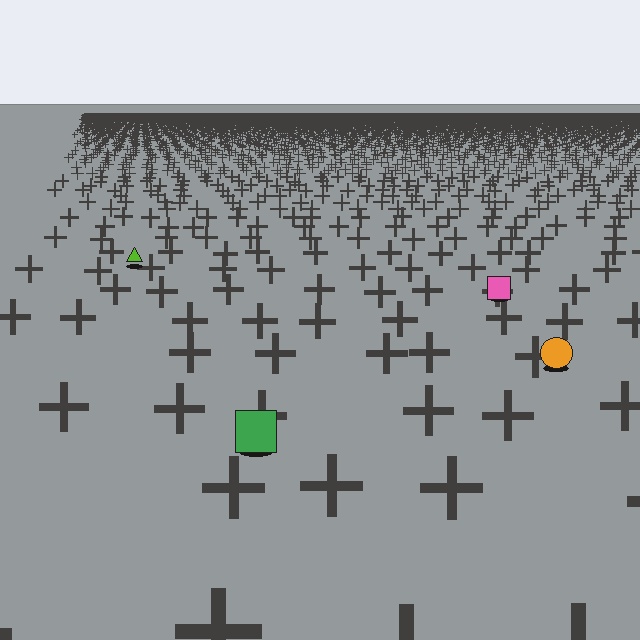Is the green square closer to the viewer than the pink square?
Yes. The green square is closer — you can tell from the texture gradient: the ground texture is coarser near it.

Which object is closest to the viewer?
The green square is closest. The texture marks near it are larger and more spread out.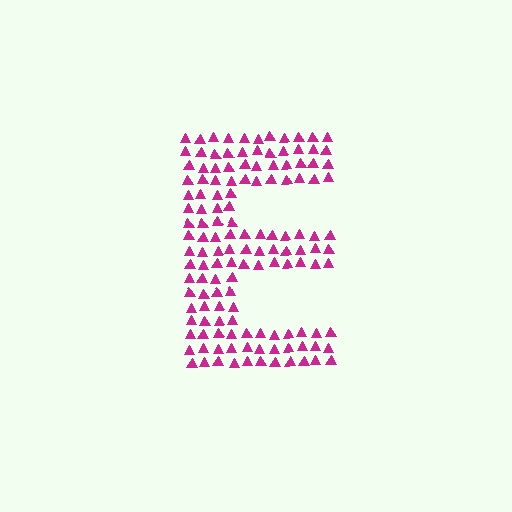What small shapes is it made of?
It is made of small triangles.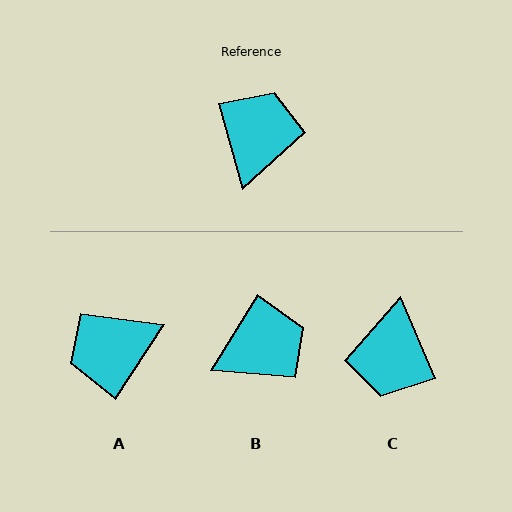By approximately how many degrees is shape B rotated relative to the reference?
Approximately 47 degrees clockwise.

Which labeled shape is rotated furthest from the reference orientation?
C, about 173 degrees away.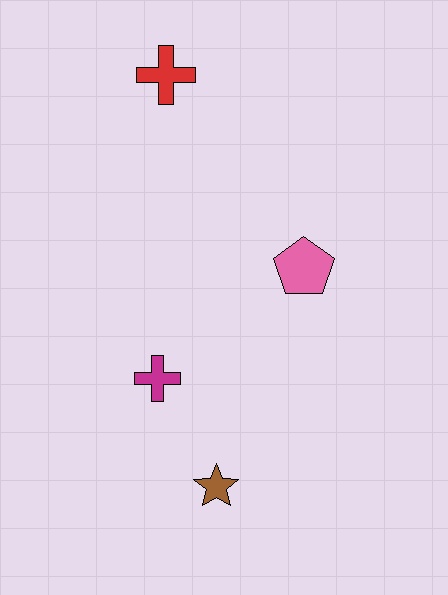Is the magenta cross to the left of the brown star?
Yes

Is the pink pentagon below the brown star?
No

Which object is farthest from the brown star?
The red cross is farthest from the brown star.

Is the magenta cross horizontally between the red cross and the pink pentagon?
No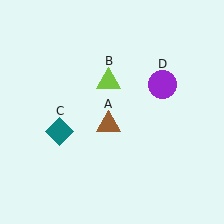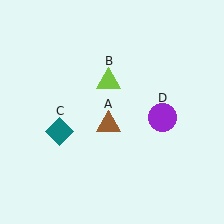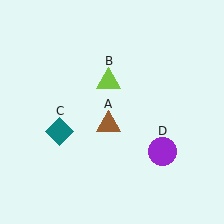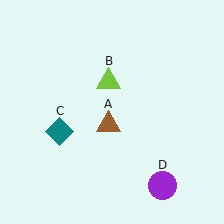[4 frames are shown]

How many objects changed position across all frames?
1 object changed position: purple circle (object D).